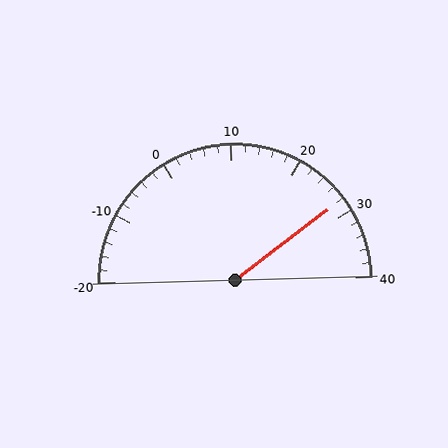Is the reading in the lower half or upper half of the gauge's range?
The reading is in the upper half of the range (-20 to 40).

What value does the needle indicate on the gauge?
The needle indicates approximately 28.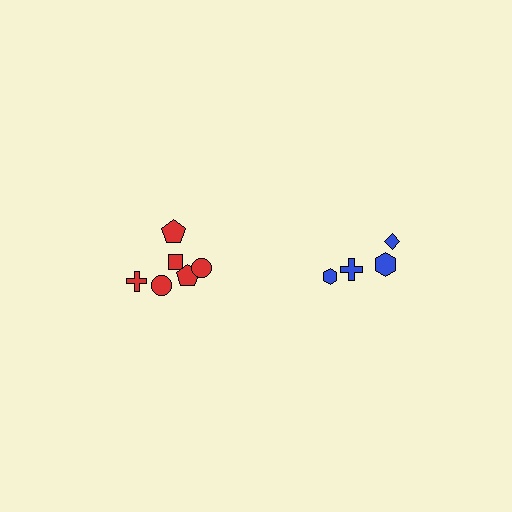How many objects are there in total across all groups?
There are 10 objects.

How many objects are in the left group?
There are 6 objects.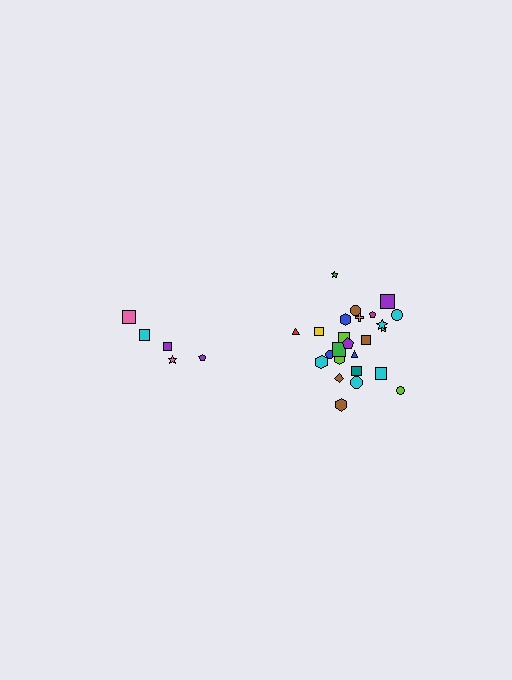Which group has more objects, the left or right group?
The right group.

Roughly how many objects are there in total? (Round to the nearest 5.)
Roughly 30 objects in total.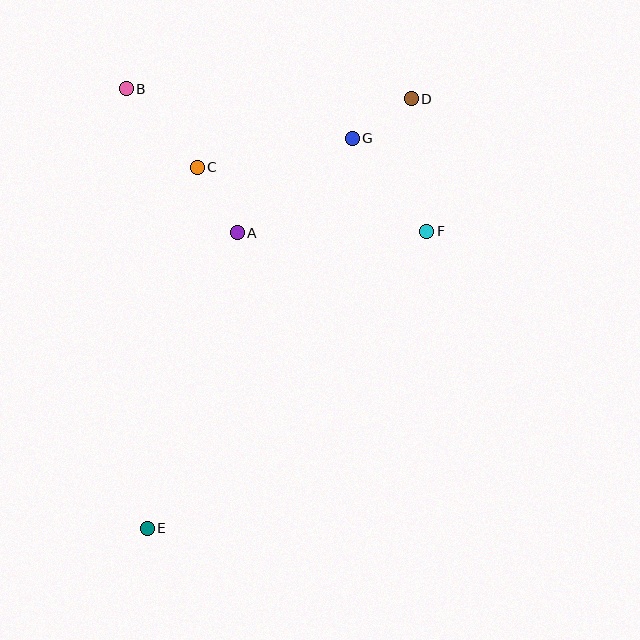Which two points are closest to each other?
Points D and G are closest to each other.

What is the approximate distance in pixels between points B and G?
The distance between B and G is approximately 232 pixels.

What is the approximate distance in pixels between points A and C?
The distance between A and C is approximately 77 pixels.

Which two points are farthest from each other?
Points D and E are farthest from each other.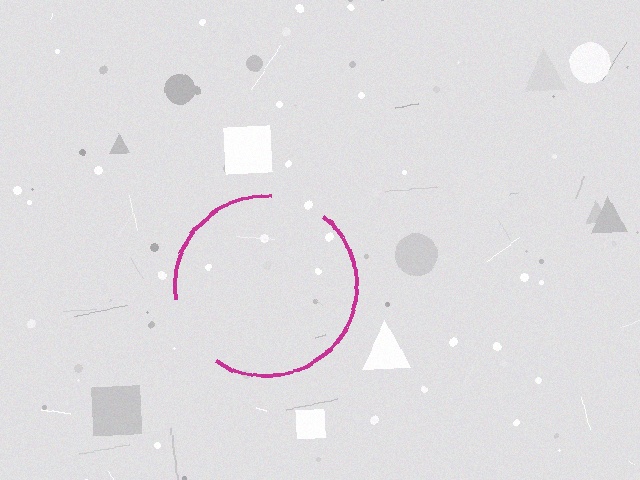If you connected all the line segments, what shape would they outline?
They would outline a circle.